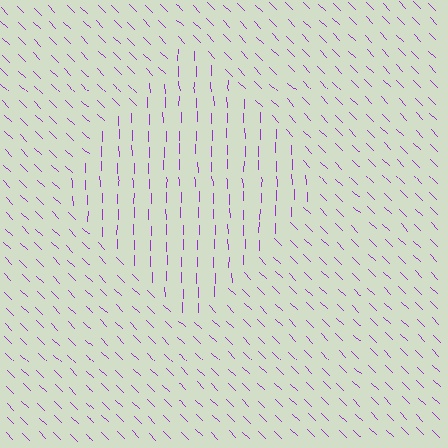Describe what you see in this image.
The image is filled with small purple line segments. A diamond region in the image has lines oriented differently from the surrounding lines, creating a visible texture boundary.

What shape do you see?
I see a diamond.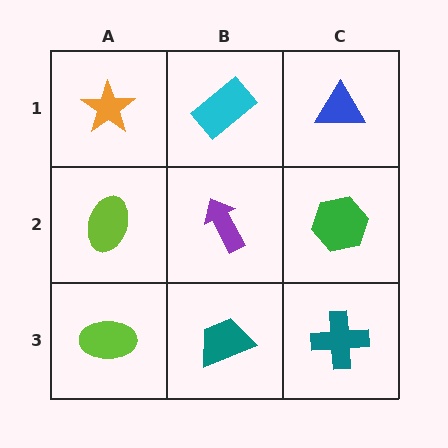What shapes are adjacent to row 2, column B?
A cyan rectangle (row 1, column B), a teal trapezoid (row 3, column B), a lime ellipse (row 2, column A), a green hexagon (row 2, column C).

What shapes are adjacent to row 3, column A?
A lime ellipse (row 2, column A), a teal trapezoid (row 3, column B).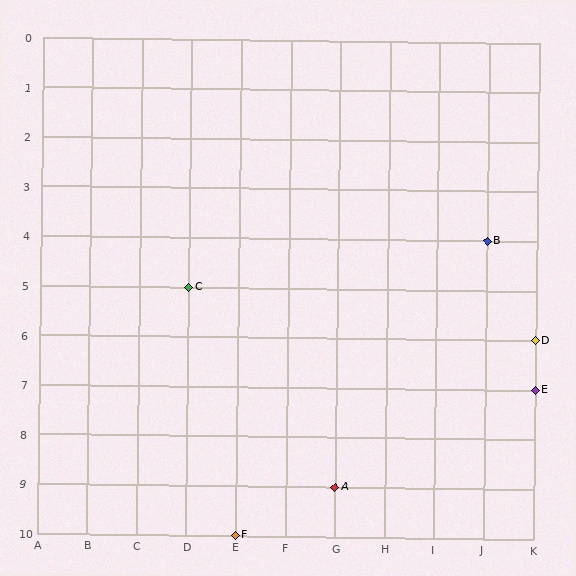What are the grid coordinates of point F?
Point F is at grid coordinates (E, 10).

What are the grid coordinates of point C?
Point C is at grid coordinates (D, 5).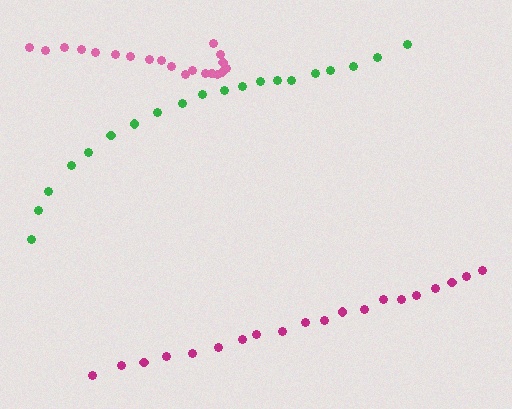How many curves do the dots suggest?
There are 3 distinct paths.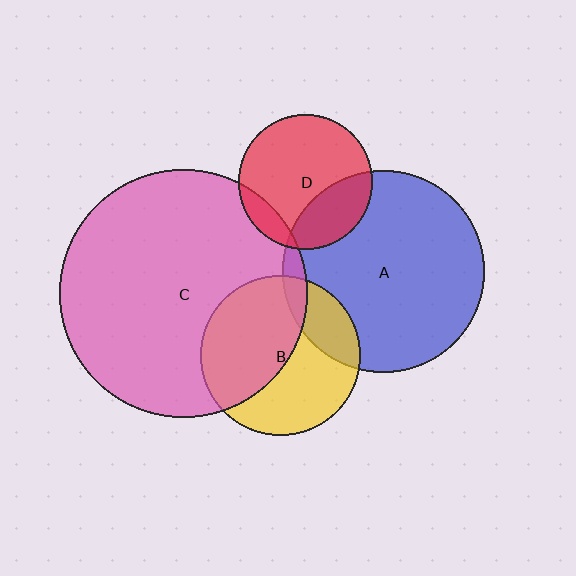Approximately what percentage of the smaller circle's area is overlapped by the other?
Approximately 20%.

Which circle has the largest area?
Circle C (pink).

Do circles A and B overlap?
Yes.